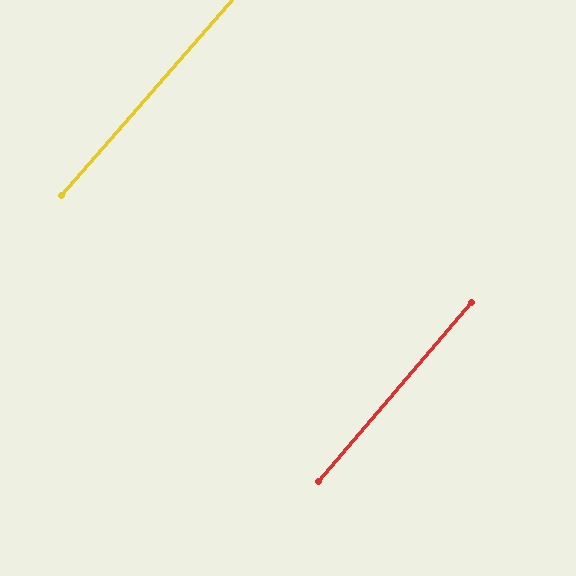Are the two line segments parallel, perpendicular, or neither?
Parallel — their directions differ by only 0.3°.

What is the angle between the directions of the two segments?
Approximately 0 degrees.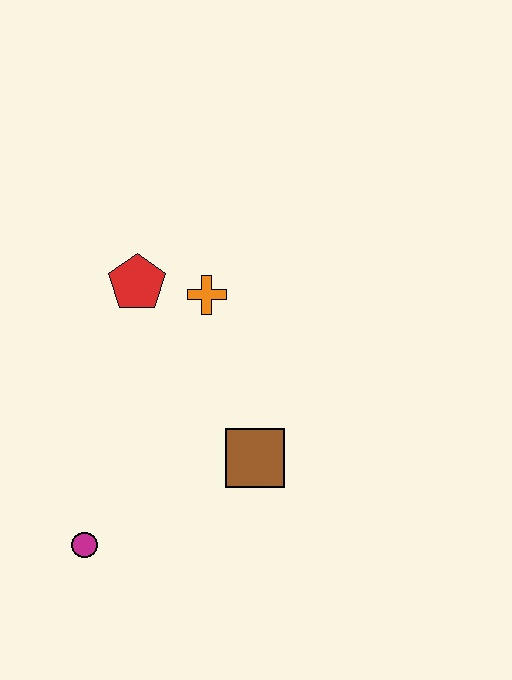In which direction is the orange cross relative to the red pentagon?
The orange cross is to the right of the red pentagon.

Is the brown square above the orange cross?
No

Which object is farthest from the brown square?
The red pentagon is farthest from the brown square.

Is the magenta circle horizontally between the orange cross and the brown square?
No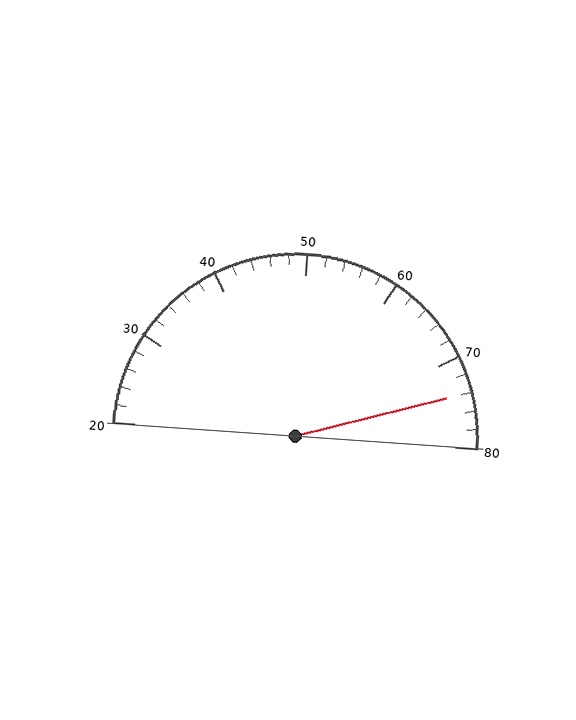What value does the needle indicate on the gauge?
The needle indicates approximately 74.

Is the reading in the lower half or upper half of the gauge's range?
The reading is in the upper half of the range (20 to 80).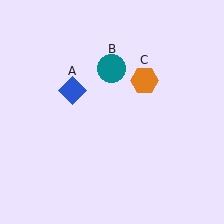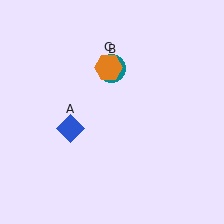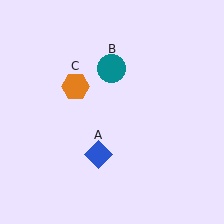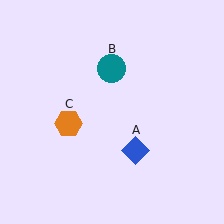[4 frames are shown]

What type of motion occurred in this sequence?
The blue diamond (object A), orange hexagon (object C) rotated counterclockwise around the center of the scene.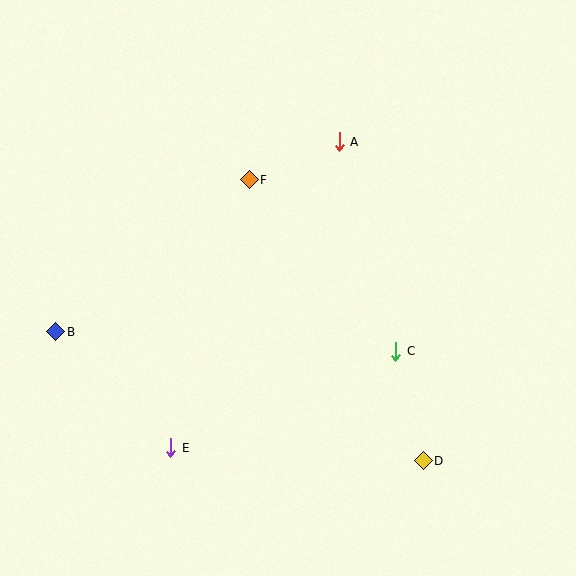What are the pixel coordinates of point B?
Point B is at (56, 332).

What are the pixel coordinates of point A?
Point A is at (339, 142).